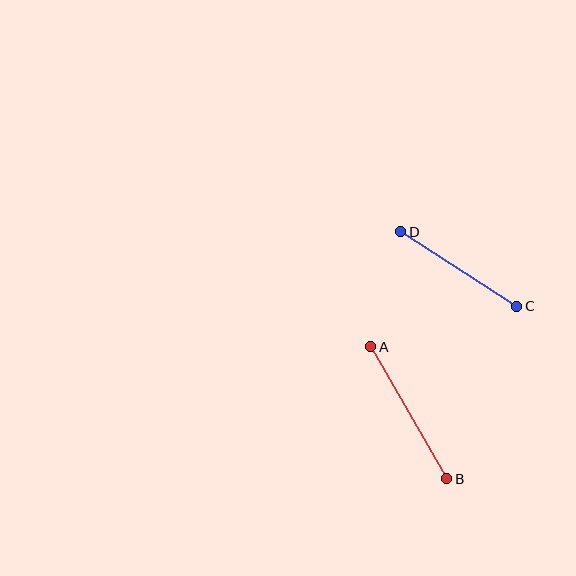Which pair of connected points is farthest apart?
Points A and B are farthest apart.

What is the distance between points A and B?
The distance is approximately 152 pixels.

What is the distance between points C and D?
The distance is approximately 138 pixels.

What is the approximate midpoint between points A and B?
The midpoint is at approximately (409, 413) pixels.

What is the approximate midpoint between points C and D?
The midpoint is at approximately (459, 269) pixels.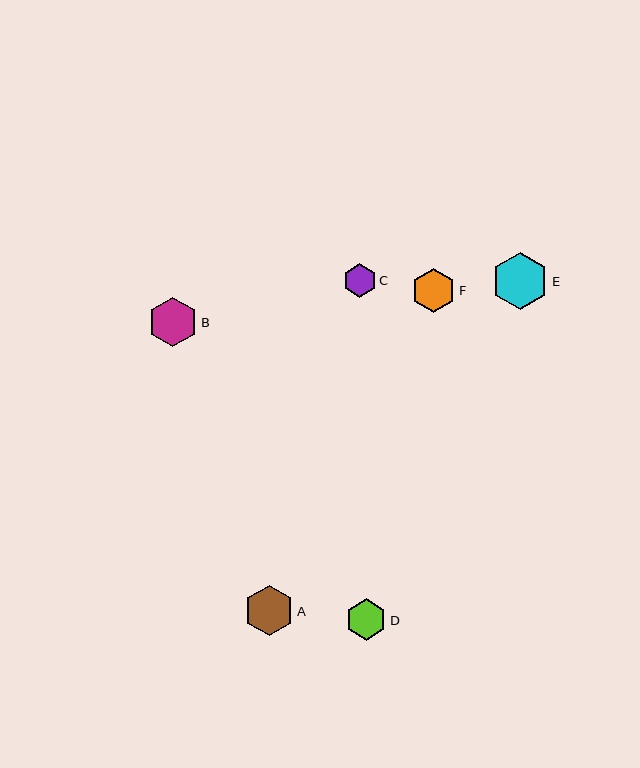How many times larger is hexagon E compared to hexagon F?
Hexagon E is approximately 1.3 times the size of hexagon F.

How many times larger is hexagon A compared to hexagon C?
Hexagon A is approximately 1.5 times the size of hexagon C.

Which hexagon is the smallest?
Hexagon C is the smallest with a size of approximately 34 pixels.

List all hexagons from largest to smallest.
From largest to smallest: E, A, B, F, D, C.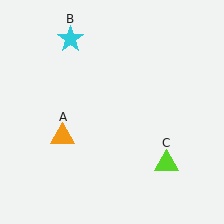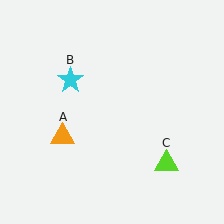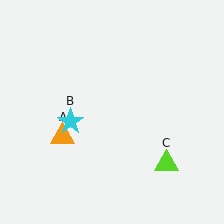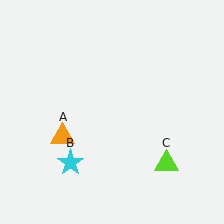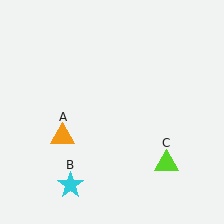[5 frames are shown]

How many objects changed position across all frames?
1 object changed position: cyan star (object B).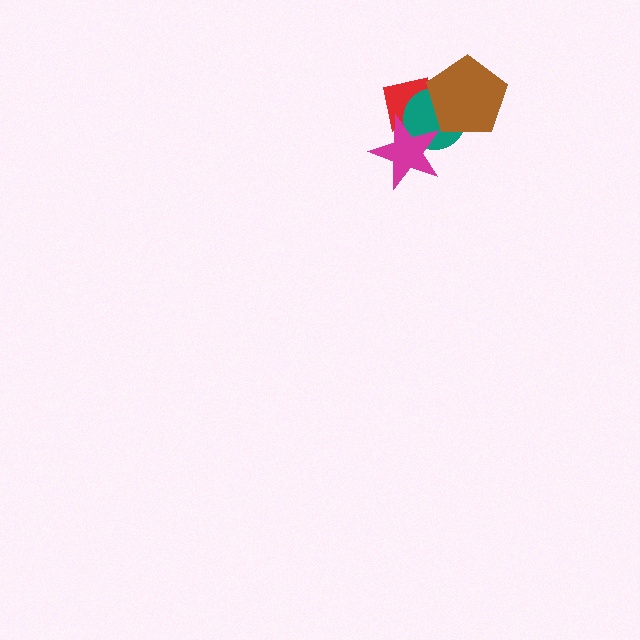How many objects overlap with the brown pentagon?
2 objects overlap with the brown pentagon.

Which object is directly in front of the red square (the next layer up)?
The teal circle is directly in front of the red square.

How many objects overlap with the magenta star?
2 objects overlap with the magenta star.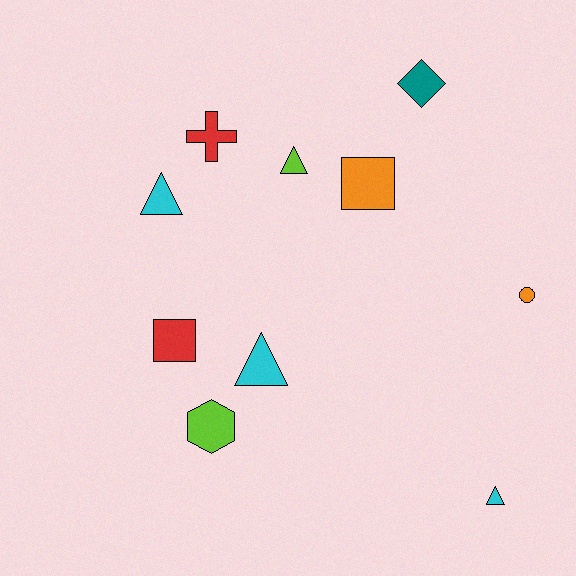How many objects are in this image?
There are 10 objects.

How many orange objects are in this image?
There are 2 orange objects.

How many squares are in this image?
There are 2 squares.